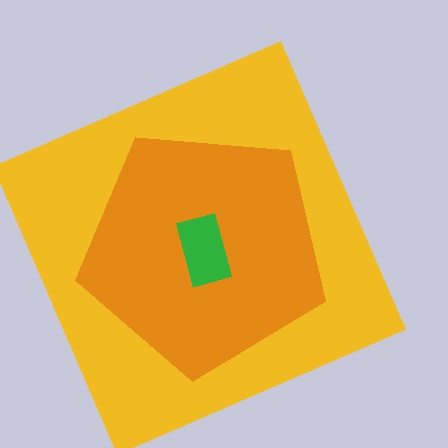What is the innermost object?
The green rectangle.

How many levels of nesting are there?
3.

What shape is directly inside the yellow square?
The orange pentagon.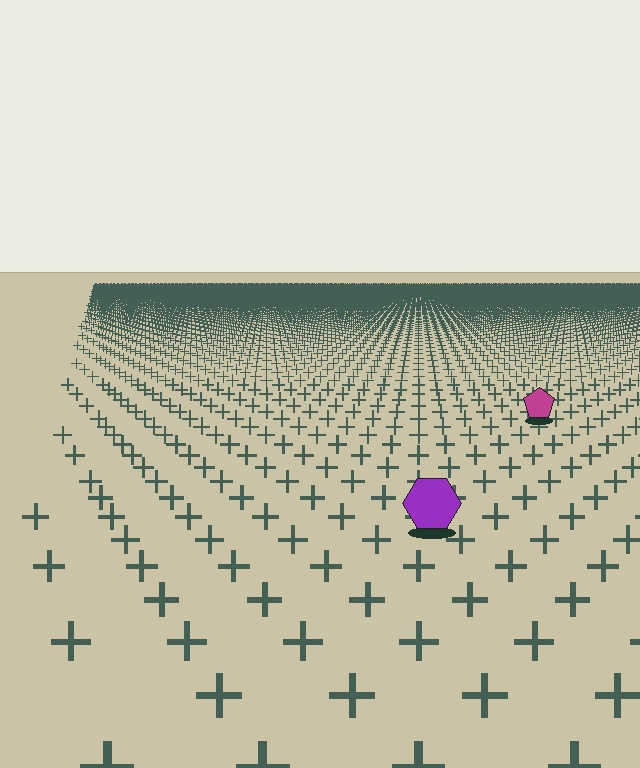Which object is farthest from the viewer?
The magenta pentagon is farthest from the viewer. It appears smaller and the ground texture around it is denser.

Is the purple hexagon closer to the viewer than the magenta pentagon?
Yes. The purple hexagon is closer — you can tell from the texture gradient: the ground texture is coarser near it.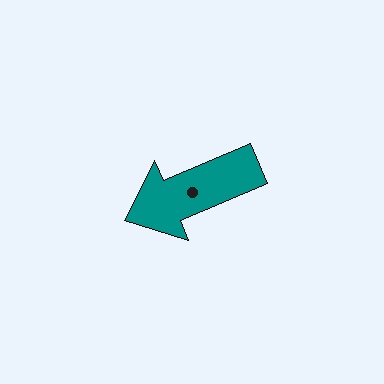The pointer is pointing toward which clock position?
Roughly 8 o'clock.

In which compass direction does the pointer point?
Southwest.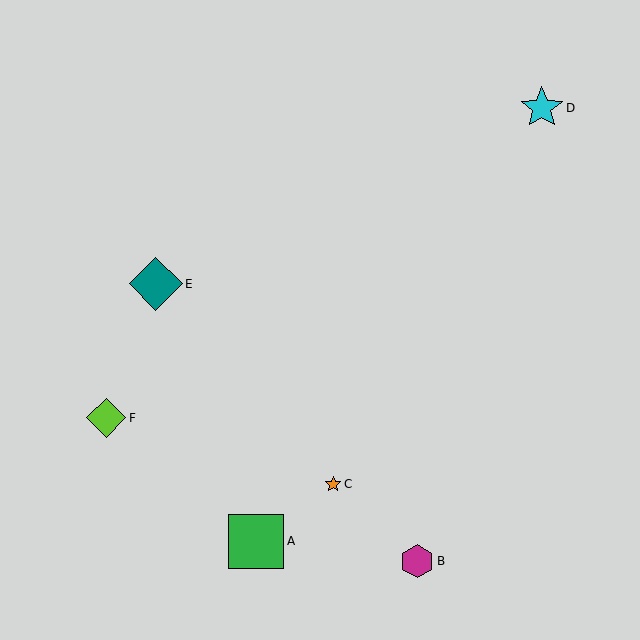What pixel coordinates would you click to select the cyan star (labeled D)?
Click at (542, 108) to select the cyan star D.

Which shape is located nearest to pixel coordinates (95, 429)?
The lime diamond (labeled F) at (106, 418) is nearest to that location.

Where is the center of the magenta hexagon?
The center of the magenta hexagon is at (417, 561).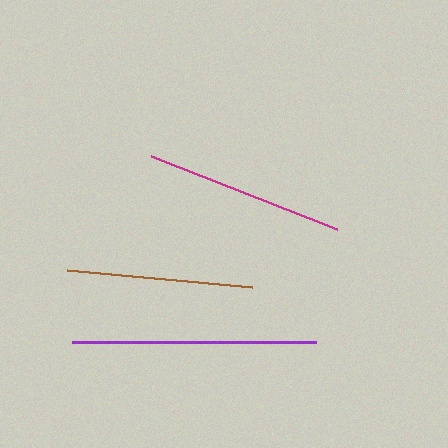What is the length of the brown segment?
The brown segment is approximately 186 pixels long.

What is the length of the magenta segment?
The magenta segment is approximately 199 pixels long.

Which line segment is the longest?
The purple line is the longest at approximately 244 pixels.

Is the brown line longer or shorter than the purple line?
The purple line is longer than the brown line.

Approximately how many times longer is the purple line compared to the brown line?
The purple line is approximately 1.3 times the length of the brown line.